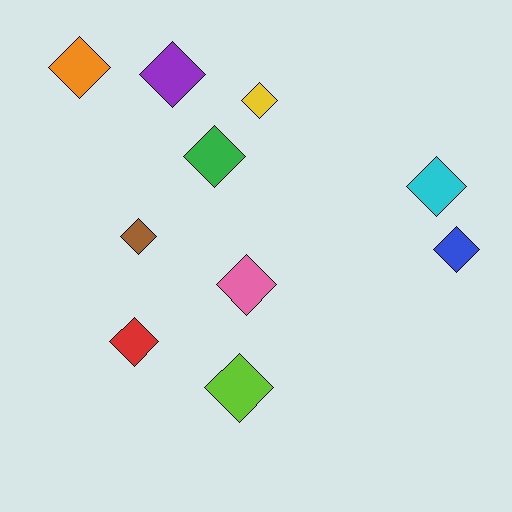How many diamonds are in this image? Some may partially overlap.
There are 10 diamonds.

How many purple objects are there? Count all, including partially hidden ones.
There is 1 purple object.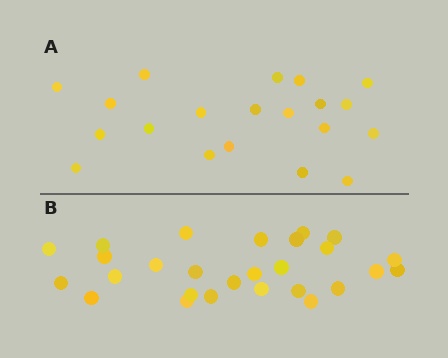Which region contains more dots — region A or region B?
Region B (the bottom region) has more dots.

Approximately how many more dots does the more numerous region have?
Region B has roughly 8 or so more dots than region A.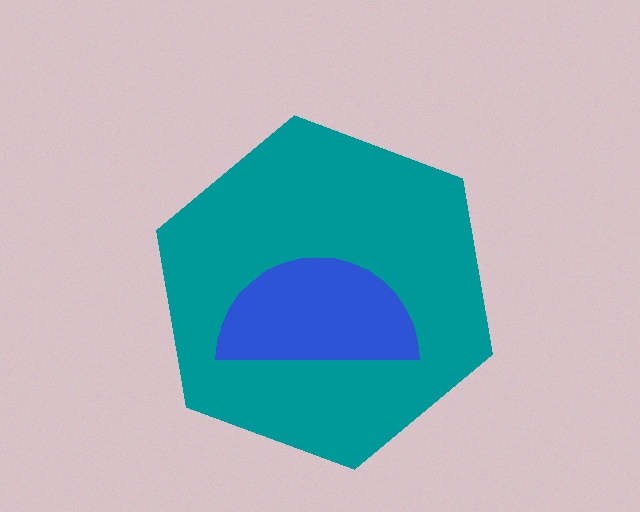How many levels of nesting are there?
2.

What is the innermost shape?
The blue semicircle.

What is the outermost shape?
The teal hexagon.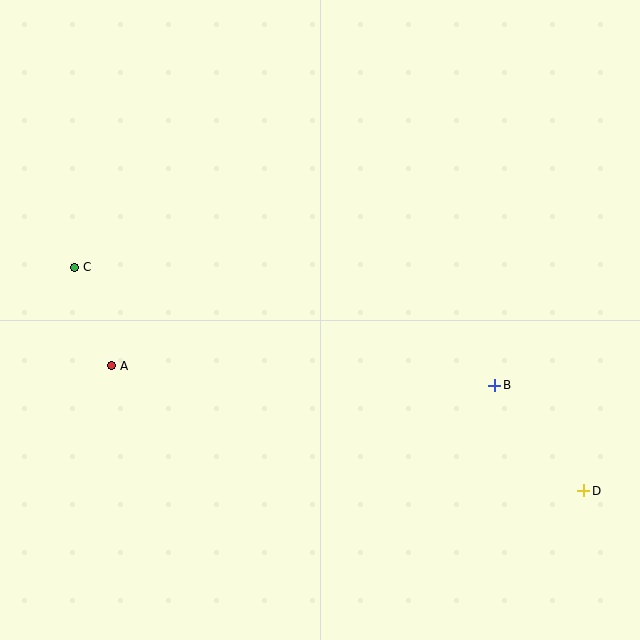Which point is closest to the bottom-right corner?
Point D is closest to the bottom-right corner.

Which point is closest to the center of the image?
Point B at (495, 385) is closest to the center.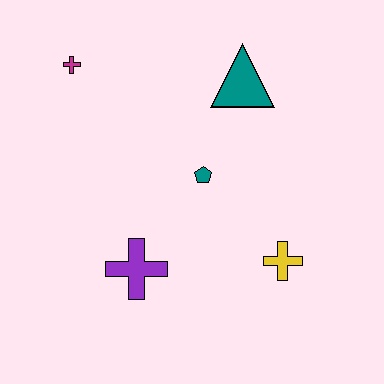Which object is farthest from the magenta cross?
The yellow cross is farthest from the magenta cross.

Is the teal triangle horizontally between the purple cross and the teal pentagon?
No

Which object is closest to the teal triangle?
The teal pentagon is closest to the teal triangle.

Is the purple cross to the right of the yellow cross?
No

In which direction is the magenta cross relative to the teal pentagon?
The magenta cross is to the left of the teal pentagon.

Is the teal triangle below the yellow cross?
No